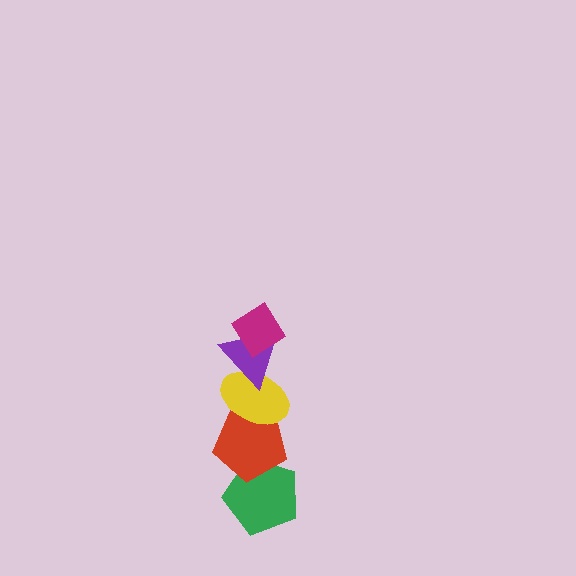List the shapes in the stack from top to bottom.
From top to bottom: the magenta diamond, the purple triangle, the yellow ellipse, the red pentagon, the green pentagon.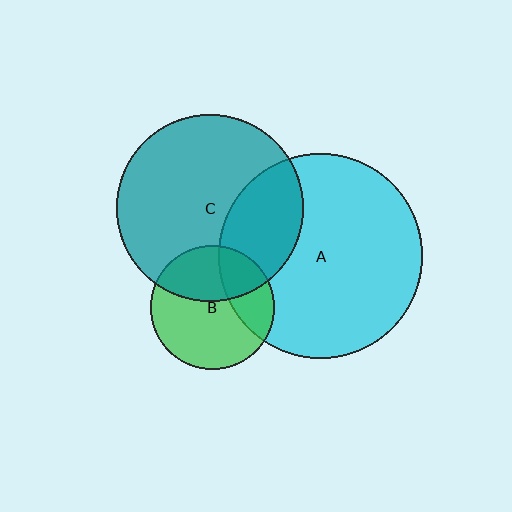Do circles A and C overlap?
Yes.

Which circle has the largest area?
Circle A (cyan).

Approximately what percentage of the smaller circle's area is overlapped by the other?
Approximately 30%.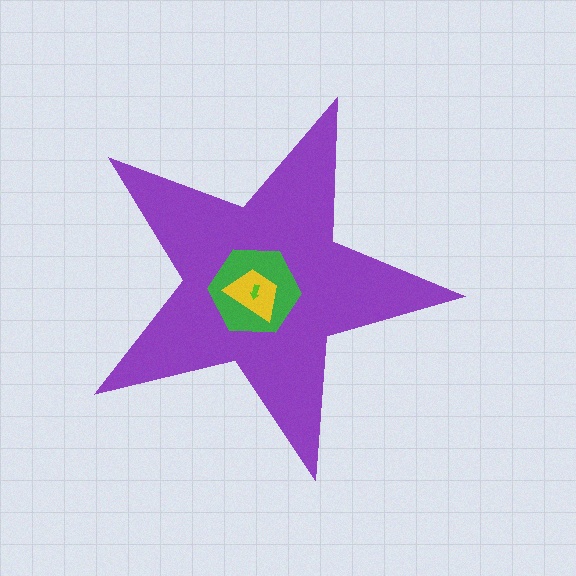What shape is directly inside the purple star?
The green hexagon.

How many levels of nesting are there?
4.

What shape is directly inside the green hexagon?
The yellow trapezoid.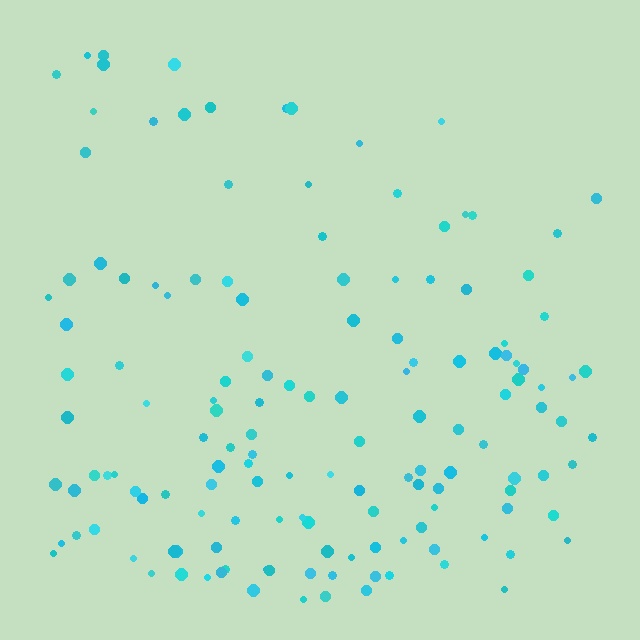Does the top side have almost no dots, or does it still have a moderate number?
Still a moderate number, just noticeably fewer than the bottom.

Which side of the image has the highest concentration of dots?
The bottom.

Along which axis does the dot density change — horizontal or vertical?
Vertical.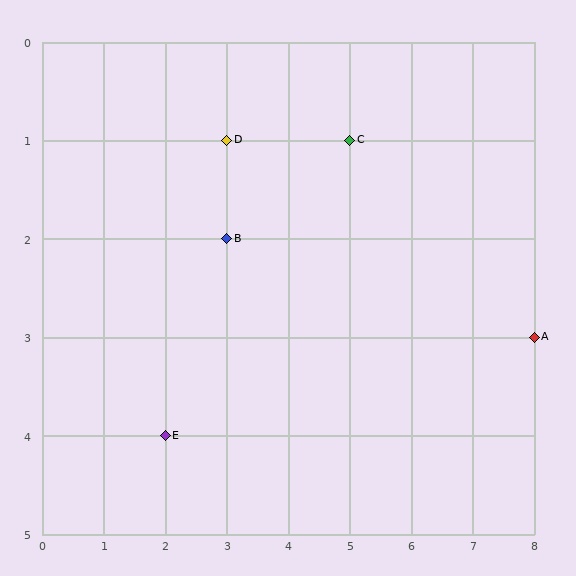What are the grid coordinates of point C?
Point C is at grid coordinates (5, 1).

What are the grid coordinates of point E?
Point E is at grid coordinates (2, 4).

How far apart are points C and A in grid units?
Points C and A are 3 columns and 2 rows apart (about 3.6 grid units diagonally).